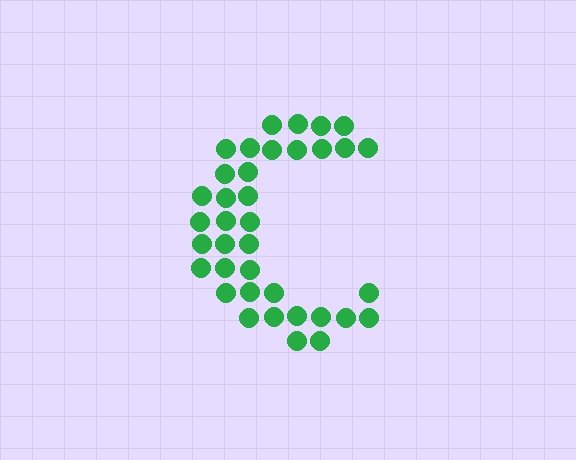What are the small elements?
The small elements are circles.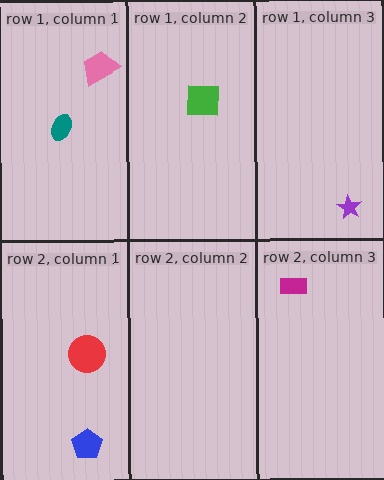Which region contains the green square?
The row 1, column 2 region.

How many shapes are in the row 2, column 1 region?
2.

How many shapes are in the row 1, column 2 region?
1.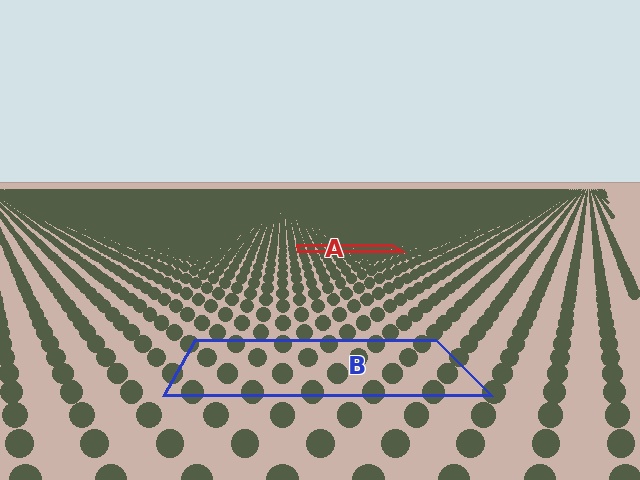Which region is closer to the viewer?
Region B is closer. The texture elements there are larger and more spread out.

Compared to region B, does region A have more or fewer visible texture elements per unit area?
Region A has more texture elements per unit area — they are packed more densely because it is farther away.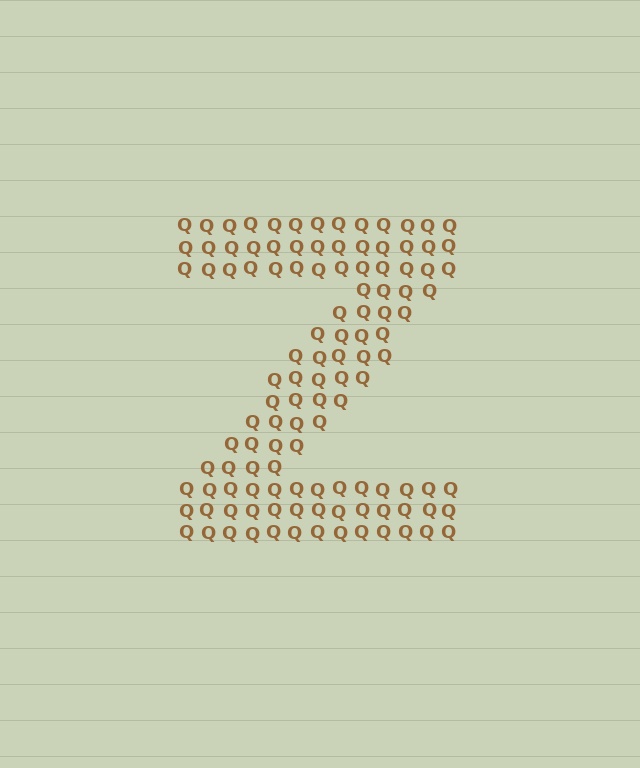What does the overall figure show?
The overall figure shows the letter Z.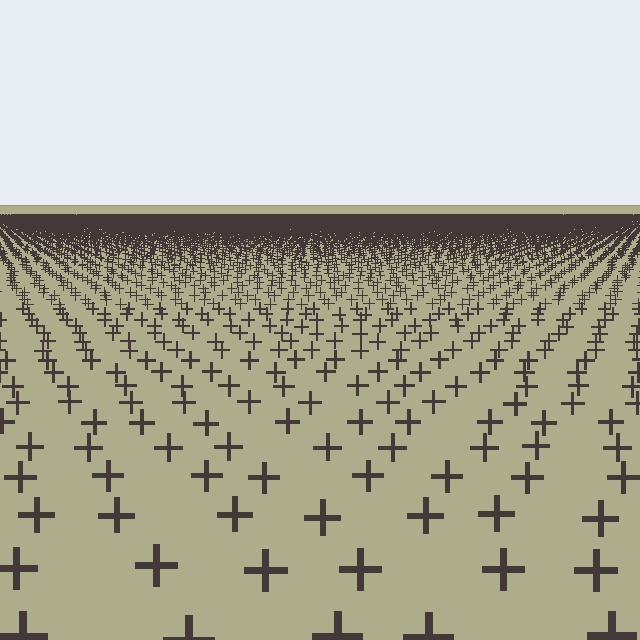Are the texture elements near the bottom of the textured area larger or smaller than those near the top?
Larger. Near the bottom, elements are closer to the viewer and appear at a bigger on-screen size.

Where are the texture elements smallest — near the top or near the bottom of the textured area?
Near the top.